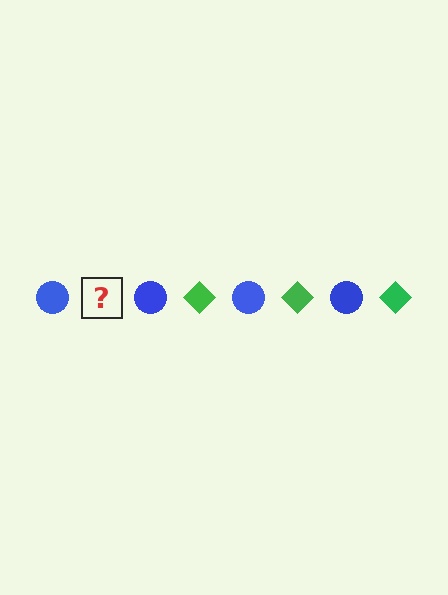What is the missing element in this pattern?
The missing element is a green diamond.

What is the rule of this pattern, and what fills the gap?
The rule is that the pattern alternates between blue circle and green diamond. The gap should be filled with a green diamond.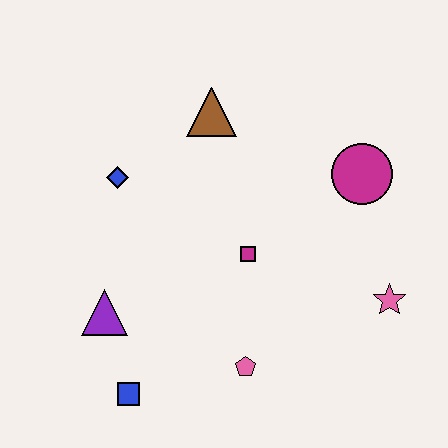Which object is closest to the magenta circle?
The pink star is closest to the magenta circle.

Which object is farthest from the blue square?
The magenta circle is farthest from the blue square.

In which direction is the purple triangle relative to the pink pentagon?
The purple triangle is to the left of the pink pentagon.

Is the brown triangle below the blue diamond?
No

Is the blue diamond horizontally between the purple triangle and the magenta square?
Yes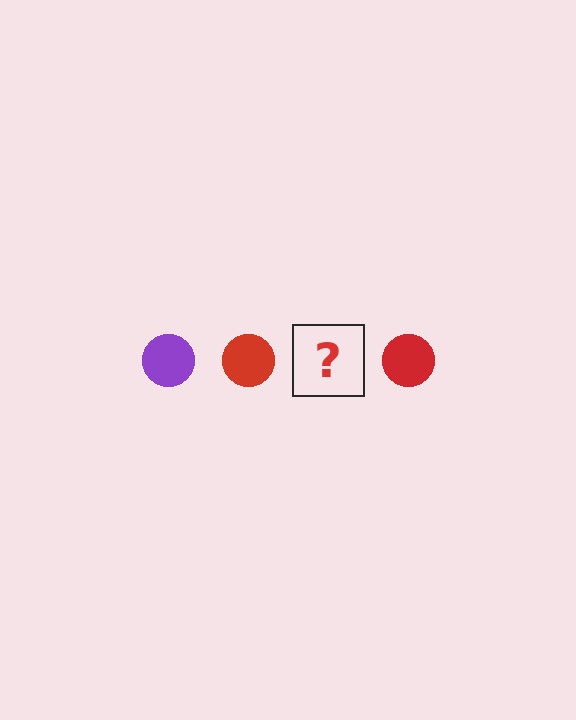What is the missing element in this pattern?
The missing element is a purple circle.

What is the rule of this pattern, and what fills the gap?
The rule is that the pattern cycles through purple, red circles. The gap should be filled with a purple circle.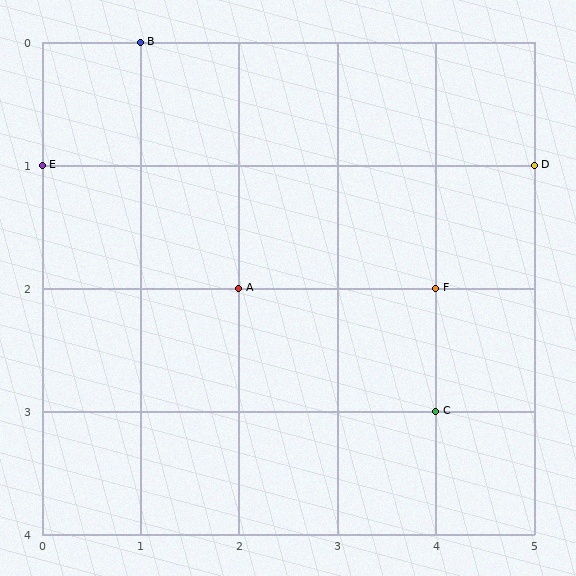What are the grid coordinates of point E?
Point E is at grid coordinates (0, 1).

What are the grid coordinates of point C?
Point C is at grid coordinates (4, 3).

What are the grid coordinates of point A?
Point A is at grid coordinates (2, 2).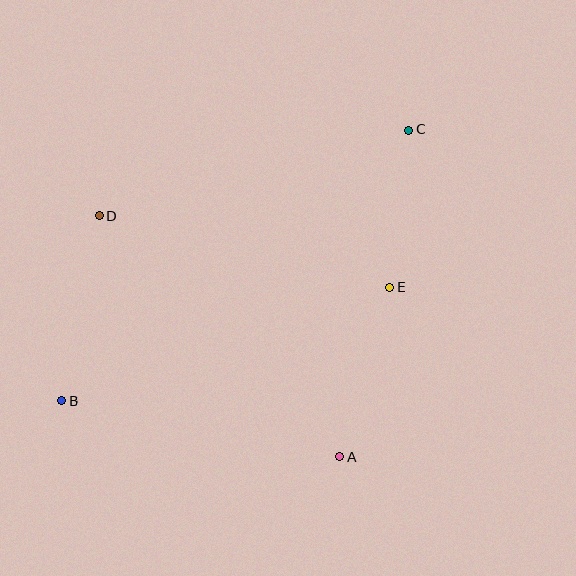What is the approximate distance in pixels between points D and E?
The distance between D and E is approximately 299 pixels.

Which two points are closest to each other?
Points C and E are closest to each other.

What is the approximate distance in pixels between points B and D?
The distance between B and D is approximately 188 pixels.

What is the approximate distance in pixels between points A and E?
The distance between A and E is approximately 177 pixels.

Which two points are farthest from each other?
Points B and C are farthest from each other.